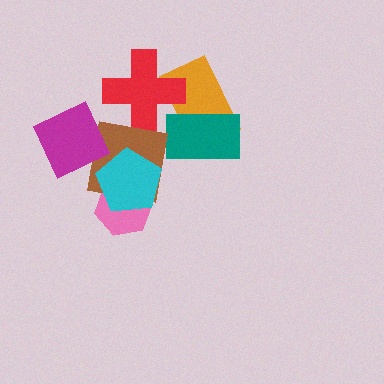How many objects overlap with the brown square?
4 objects overlap with the brown square.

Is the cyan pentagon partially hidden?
No, no other shape covers it.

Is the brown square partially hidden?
Yes, it is partially covered by another shape.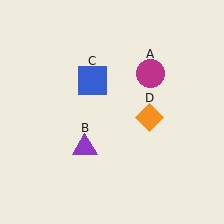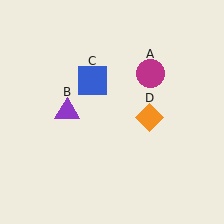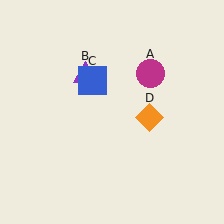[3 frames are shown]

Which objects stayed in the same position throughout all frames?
Magenta circle (object A) and blue square (object C) and orange diamond (object D) remained stationary.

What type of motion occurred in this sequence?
The purple triangle (object B) rotated clockwise around the center of the scene.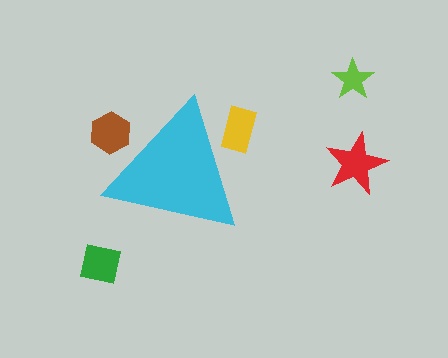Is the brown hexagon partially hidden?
Yes, the brown hexagon is partially hidden behind the cyan triangle.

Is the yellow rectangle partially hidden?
Yes, the yellow rectangle is partially hidden behind the cyan triangle.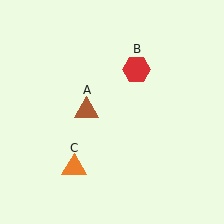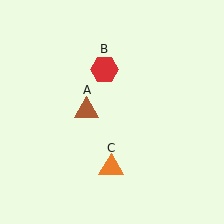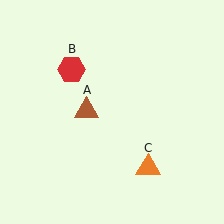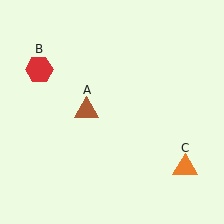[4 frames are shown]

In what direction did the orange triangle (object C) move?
The orange triangle (object C) moved right.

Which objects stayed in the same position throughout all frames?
Brown triangle (object A) remained stationary.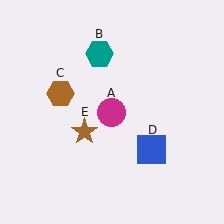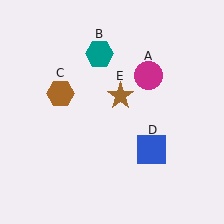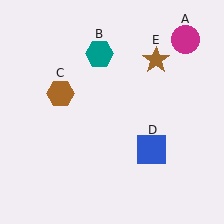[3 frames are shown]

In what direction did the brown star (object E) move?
The brown star (object E) moved up and to the right.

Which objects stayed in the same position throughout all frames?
Teal hexagon (object B) and brown hexagon (object C) and blue square (object D) remained stationary.